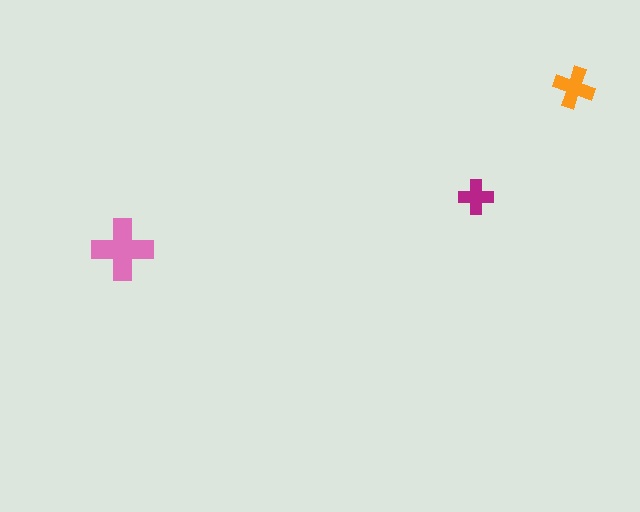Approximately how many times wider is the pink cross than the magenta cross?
About 2 times wider.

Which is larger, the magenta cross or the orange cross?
The orange one.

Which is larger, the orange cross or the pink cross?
The pink one.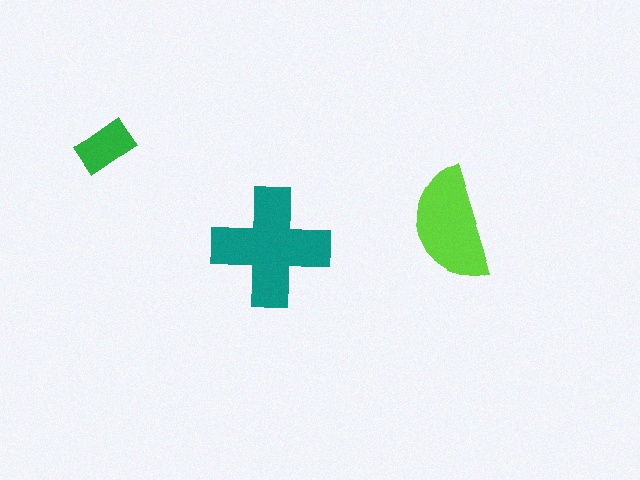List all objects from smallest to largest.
The green rectangle, the lime semicircle, the teal cross.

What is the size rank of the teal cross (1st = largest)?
1st.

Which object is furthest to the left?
The green rectangle is leftmost.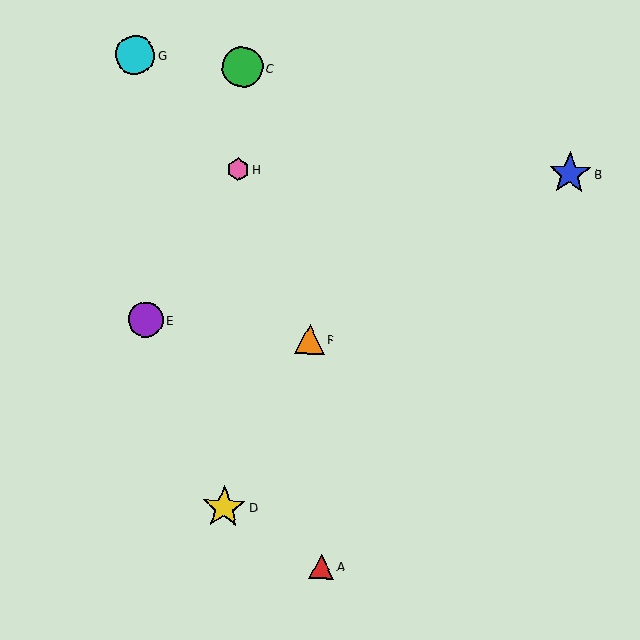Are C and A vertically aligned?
No, C is at x≈242 and A is at x≈321.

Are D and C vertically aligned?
Yes, both are at x≈224.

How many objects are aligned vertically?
3 objects (C, D, H) are aligned vertically.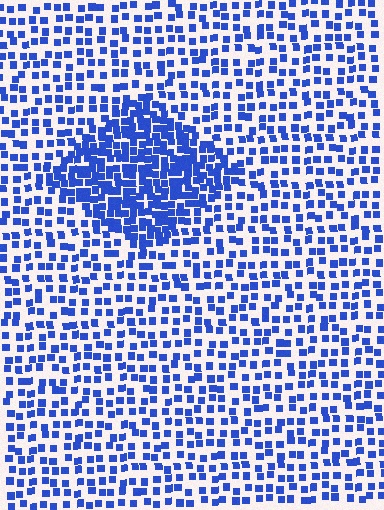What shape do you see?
I see a diamond.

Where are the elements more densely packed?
The elements are more densely packed inside the diamond boundary.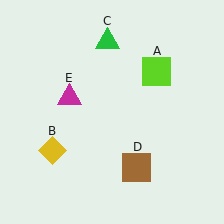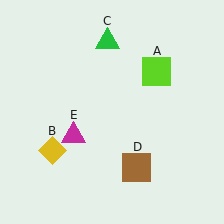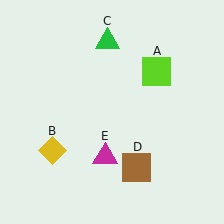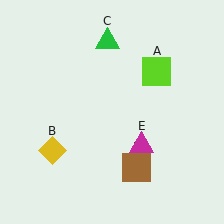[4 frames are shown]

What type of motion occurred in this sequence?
The magenta triangle (object E) rotated counterclockwise around the center of the scene.